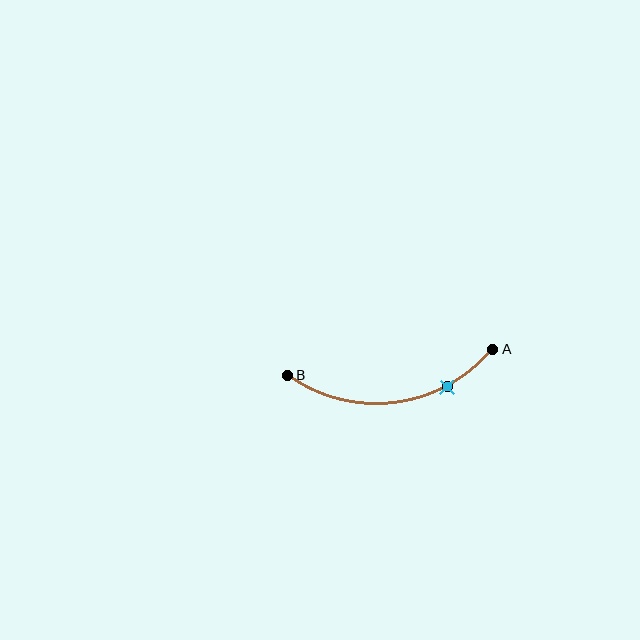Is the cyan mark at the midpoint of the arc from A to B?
No. The cyan mark lies on the arc but is closer to endpoint A. The arc midpoint would be at the point on the curve equidistant along the arc from both A and B.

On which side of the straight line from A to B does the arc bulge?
The arc bulges below the straight line connecting A and B.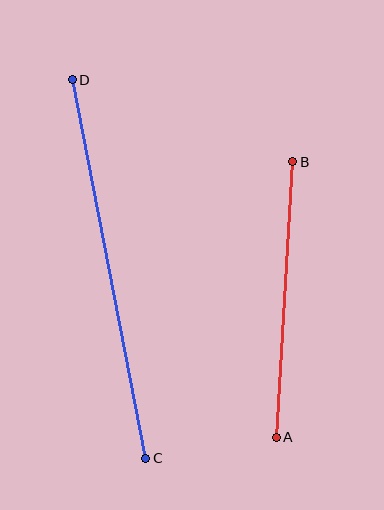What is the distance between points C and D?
The distance is approximately 386 pixels.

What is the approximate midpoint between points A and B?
The midpoint is at approximately (284, 299) pixels.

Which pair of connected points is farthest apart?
Points C and D are farthest apart.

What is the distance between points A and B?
The distance is approximately 276 pixels.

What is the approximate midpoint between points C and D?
The midpoint is at approximately (109, 269) pixels.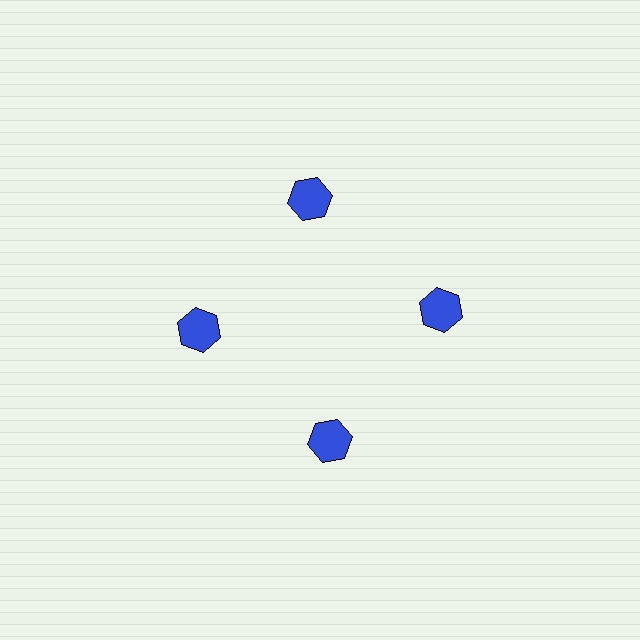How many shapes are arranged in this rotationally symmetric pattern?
There are 4 shapes, arranged in 4 groups of 1.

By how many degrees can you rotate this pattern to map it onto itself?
The pattern maps onto itself every 90 degrees of rotation.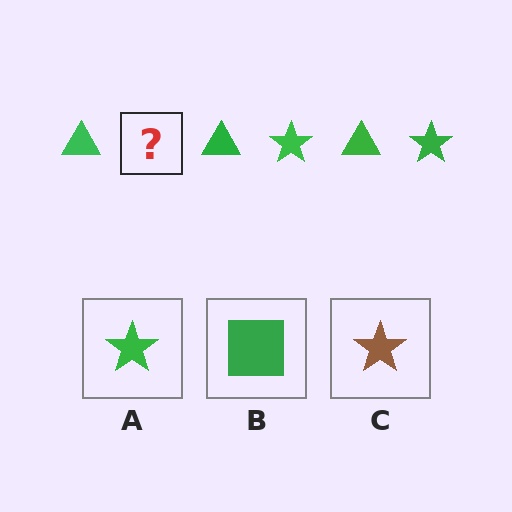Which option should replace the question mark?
Option A.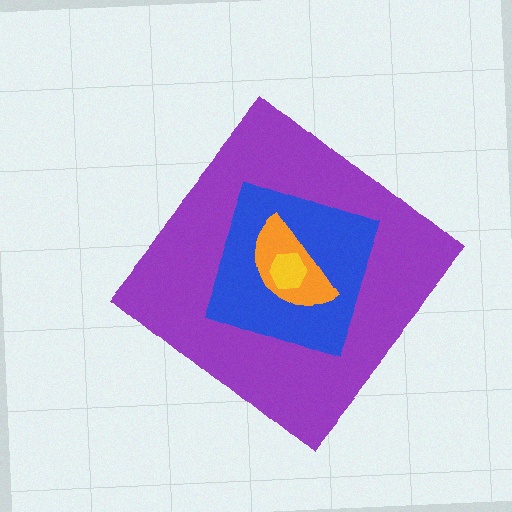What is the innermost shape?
The yellow hexagon.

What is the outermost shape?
The purple diamond.